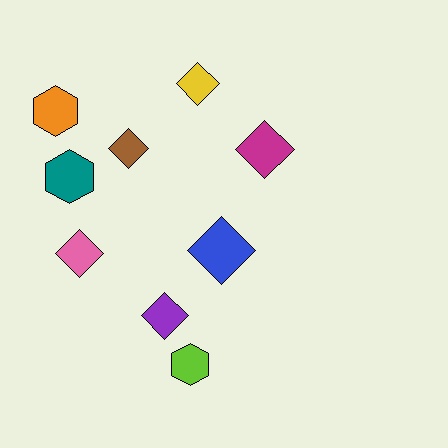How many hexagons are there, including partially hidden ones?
There are 3 hexagons.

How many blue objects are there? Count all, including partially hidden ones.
There is 1 blue object.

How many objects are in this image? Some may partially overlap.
There are 9 objects.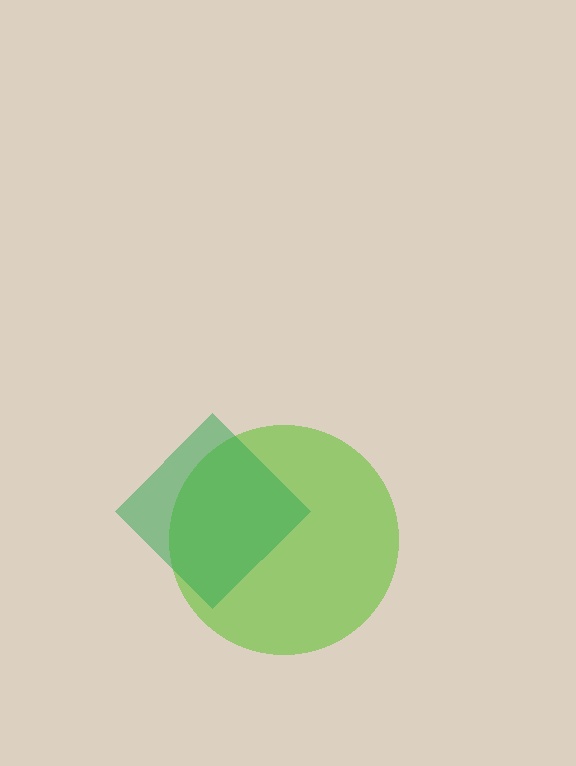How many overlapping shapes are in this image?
There are 2 overlapping shapes in the image.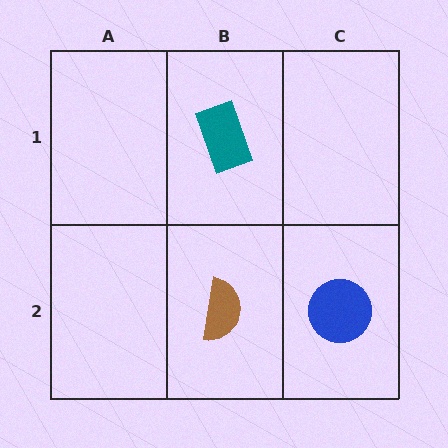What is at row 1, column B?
A teal rectangle.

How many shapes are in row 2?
2 shapes.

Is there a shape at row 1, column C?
No, that cell is empty.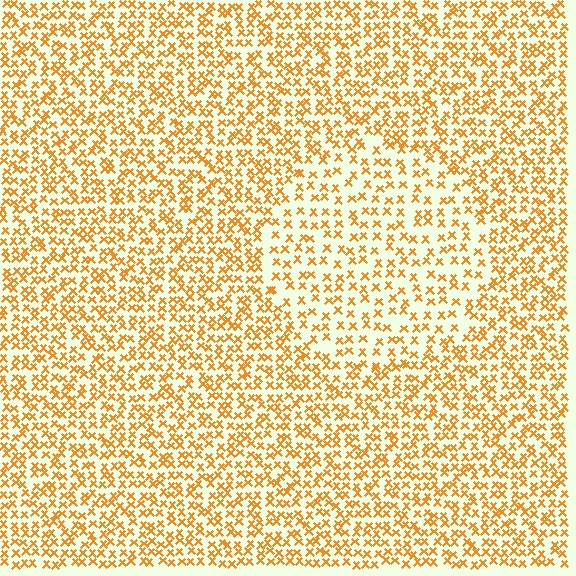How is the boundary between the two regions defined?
The boundary is defined by a change in element density (approximately 1.7x ratio). All elements are the same color, size, and shape.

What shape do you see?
I see a circle.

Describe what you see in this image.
The image contains small orange elements arranged at two different densities. A circle-shaped region is visible where the elements are less densely packed than the surrounding area.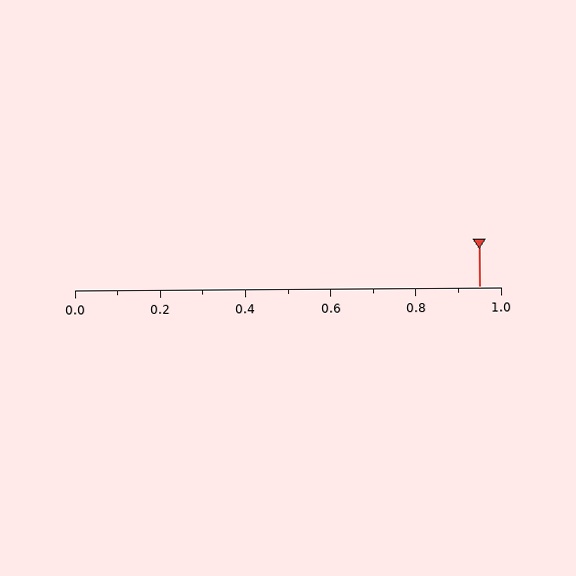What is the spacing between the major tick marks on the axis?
The major ticks are spaced 0.2 apart.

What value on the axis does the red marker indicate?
The marker indicates approximately 0.95.